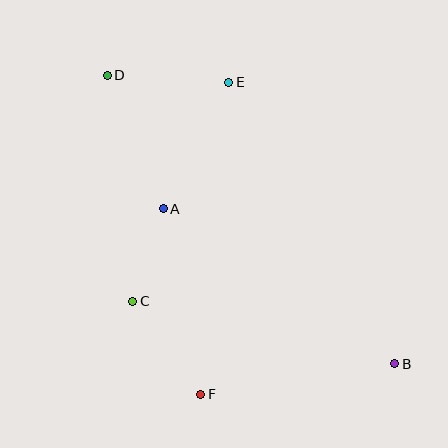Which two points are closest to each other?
Points A and C are closest to each other.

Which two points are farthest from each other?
Points B and D are farthest from each other.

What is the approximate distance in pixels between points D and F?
The distance between D and F is approximately 333 pixels.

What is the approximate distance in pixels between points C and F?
The distance between C and F is approximately 115 pixels.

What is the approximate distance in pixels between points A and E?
The distance between A and E is approximately 142 pixels.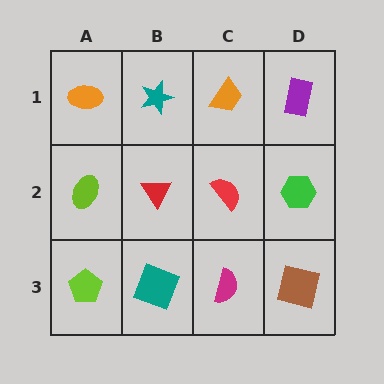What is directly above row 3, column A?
A lime ellipse.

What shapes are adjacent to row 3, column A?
A lime ellipse (row 2, column A), a teal square (row 3, column B).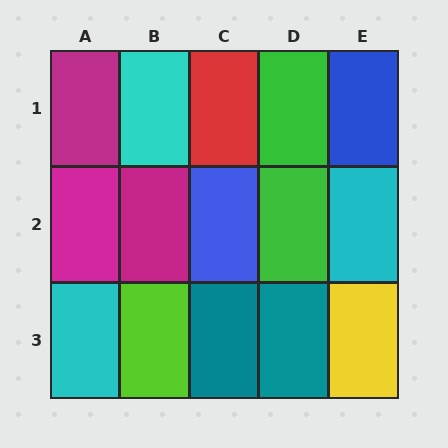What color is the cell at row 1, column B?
Cyan.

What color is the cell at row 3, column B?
Lime.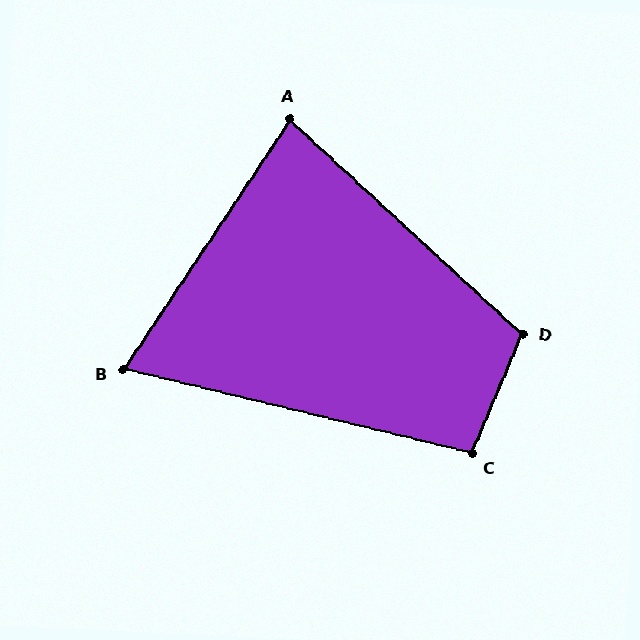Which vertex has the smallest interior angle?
B, at approximately 70 degrees.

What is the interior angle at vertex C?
Approximately 99 degrees (obtuse).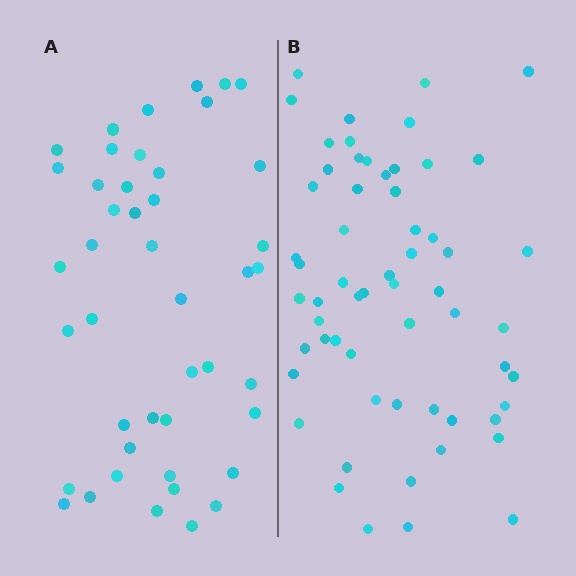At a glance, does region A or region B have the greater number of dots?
Region B (the right region) has more dots.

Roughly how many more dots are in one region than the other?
Region B has approximately 15 more dots than region A.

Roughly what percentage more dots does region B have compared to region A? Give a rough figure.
About 35% more.